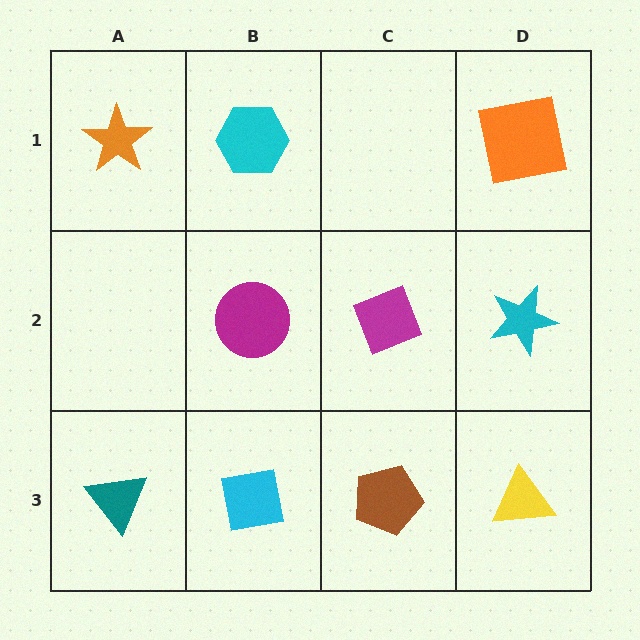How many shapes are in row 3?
4 shapes.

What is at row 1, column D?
An orange square.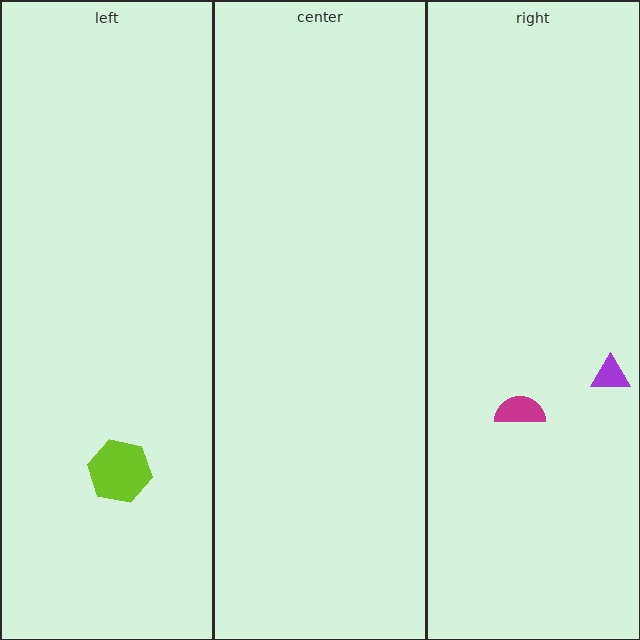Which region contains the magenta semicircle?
The right region.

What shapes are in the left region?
The lime hexagon.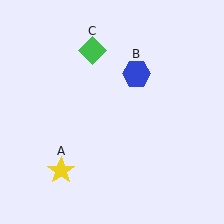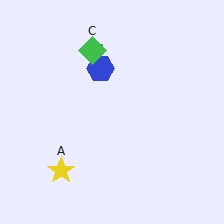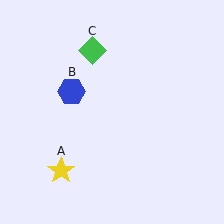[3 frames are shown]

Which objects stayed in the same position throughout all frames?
Yellow star (object A) and green diamond (object C) remained stationary.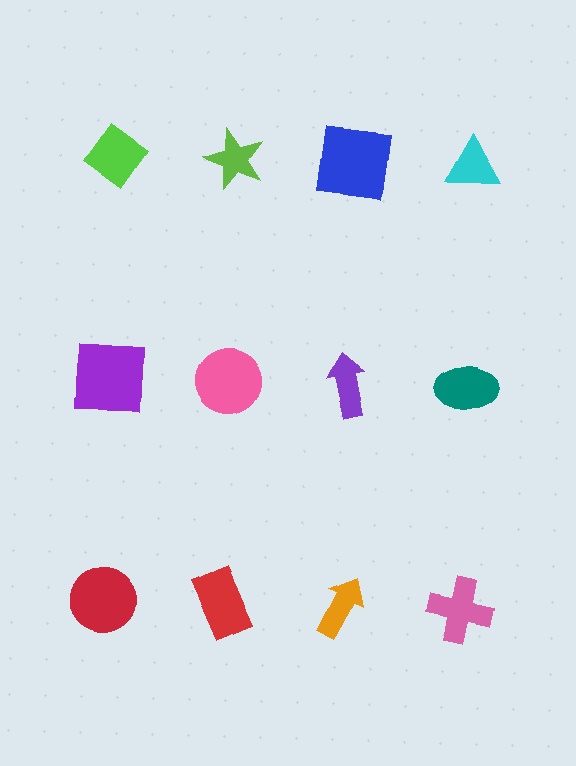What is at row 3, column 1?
A red circle.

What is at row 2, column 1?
A purple square.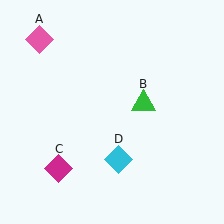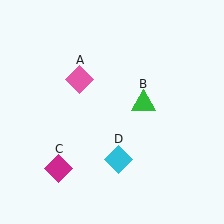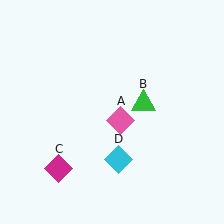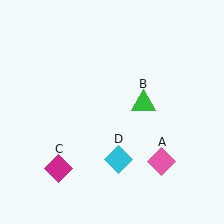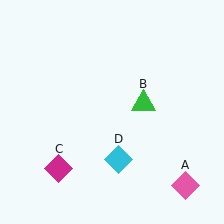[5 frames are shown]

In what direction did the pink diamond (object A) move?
The pink diamond (object A) moved down and to the right.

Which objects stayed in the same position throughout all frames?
Green triangle (object B) and magenta diamond (object C) and cyan diamond (object D) remained stationary.